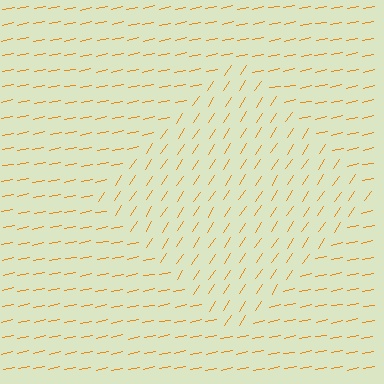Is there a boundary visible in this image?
Yes, there is a texture boundary formed by a change in line orientation.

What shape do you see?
I see a diamond.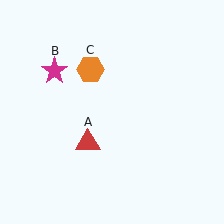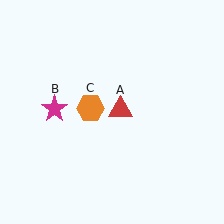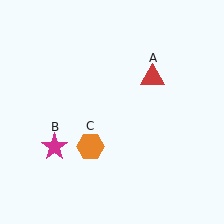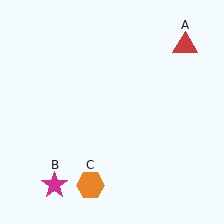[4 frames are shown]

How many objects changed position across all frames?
3 objects changed position: red triangle (object A), magenta star (object B), orange hexagon (object C).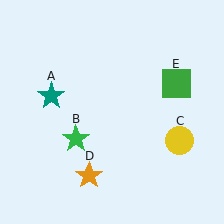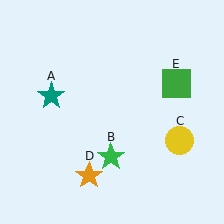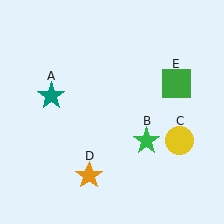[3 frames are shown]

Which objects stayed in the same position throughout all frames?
Teal star (object A) and yellow circle (object C) and orange star (object D) and green square (object E) remained stationary.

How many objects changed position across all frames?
1 object changed position: green star (object B).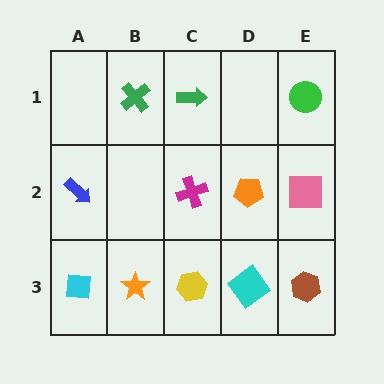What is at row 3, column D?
A cyan diamond.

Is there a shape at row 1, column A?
No, that cell is empty.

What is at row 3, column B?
An orange star.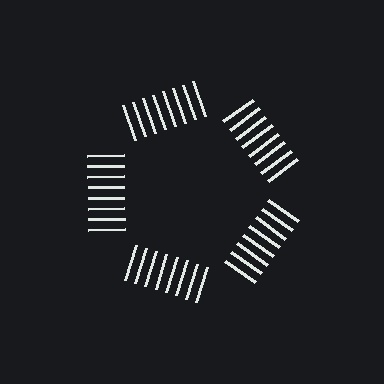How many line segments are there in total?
40 — 8 along each of the 5 edges.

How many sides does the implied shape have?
5 sides — the line-ends trace a pentagon.